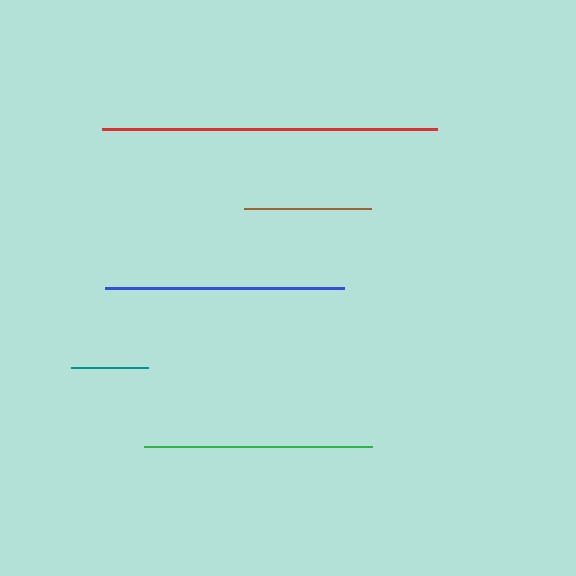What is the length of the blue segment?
The blue segment is approximately 239 pixels long.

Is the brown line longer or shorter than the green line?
The green line is longer than the brown line.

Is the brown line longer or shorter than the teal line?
The brown line is longer than the teal line.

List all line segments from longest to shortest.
From longest to shortest: red, blue, green, brown, teal.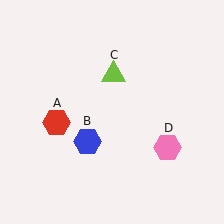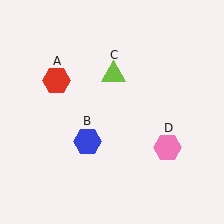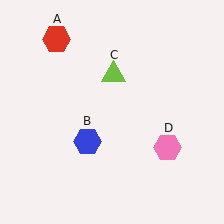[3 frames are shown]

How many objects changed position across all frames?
1 object changed position: red hexagon (object A).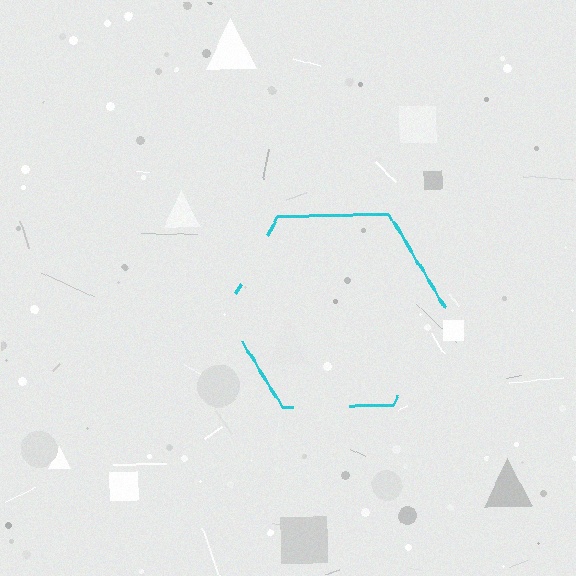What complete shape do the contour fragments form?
The contour fragments form a hexagon.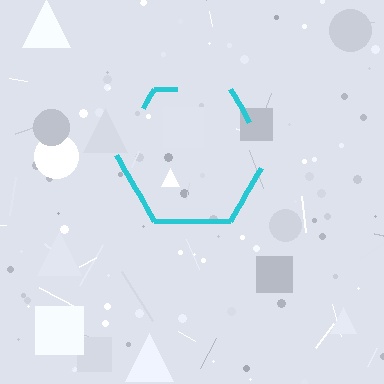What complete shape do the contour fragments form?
The contour fragments form a hexagon.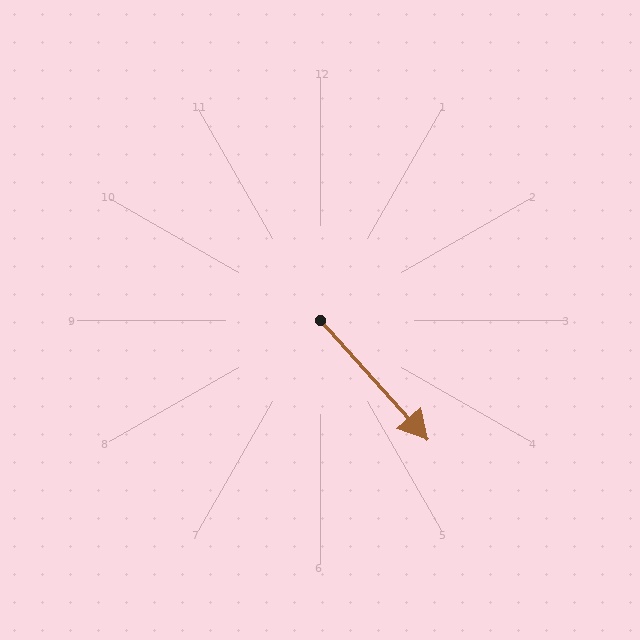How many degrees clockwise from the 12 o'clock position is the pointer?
Approximately 138 degrees.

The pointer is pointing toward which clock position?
Roughly 5 o'clock.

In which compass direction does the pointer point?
Southeast.